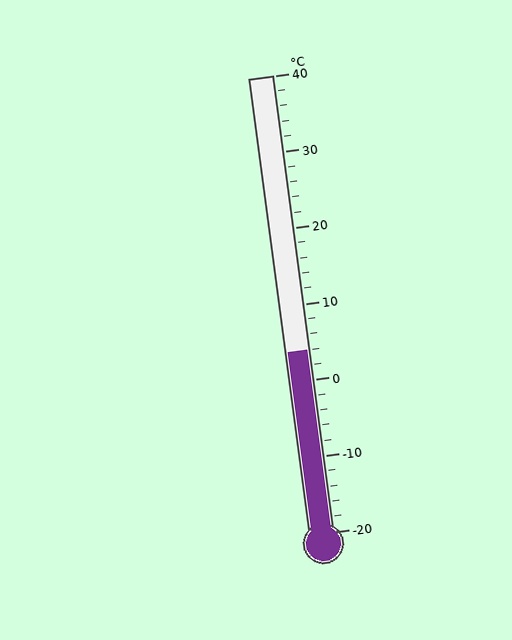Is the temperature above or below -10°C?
The temperature is above -10°C.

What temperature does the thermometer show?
The thermometer shows approximately 4°C.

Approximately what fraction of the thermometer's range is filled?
The thermometer is filled to approximately 40% of its range.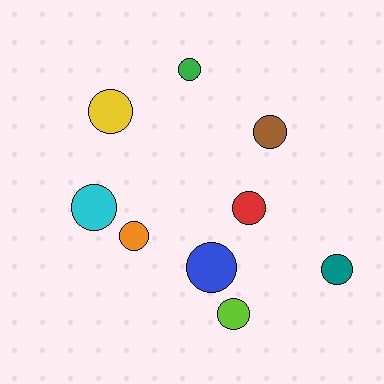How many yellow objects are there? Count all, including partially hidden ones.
There is 1 yellow object.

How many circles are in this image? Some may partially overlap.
There are 9 circles.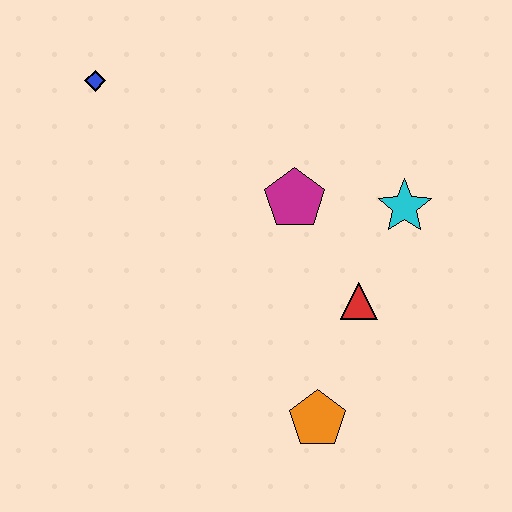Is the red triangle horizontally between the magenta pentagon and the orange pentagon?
No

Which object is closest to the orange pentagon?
The red triangle is closest to the orange pentagon.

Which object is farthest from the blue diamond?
The orange pentagon is farthest from the blue diamond.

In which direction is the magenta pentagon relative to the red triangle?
The magenta pentagon is above the red triangle.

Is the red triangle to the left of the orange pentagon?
No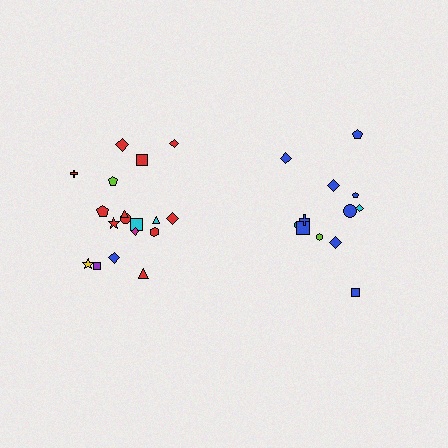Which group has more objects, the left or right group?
The left group.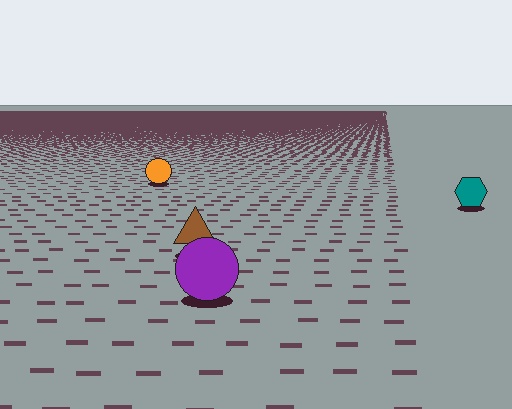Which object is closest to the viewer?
The purple circle is closest. The texture marks near it are larger and more spread out.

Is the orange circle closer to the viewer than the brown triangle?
No. The brown triangle is closer — you can tell from the texture gradient: the ground texture is coarser near it.